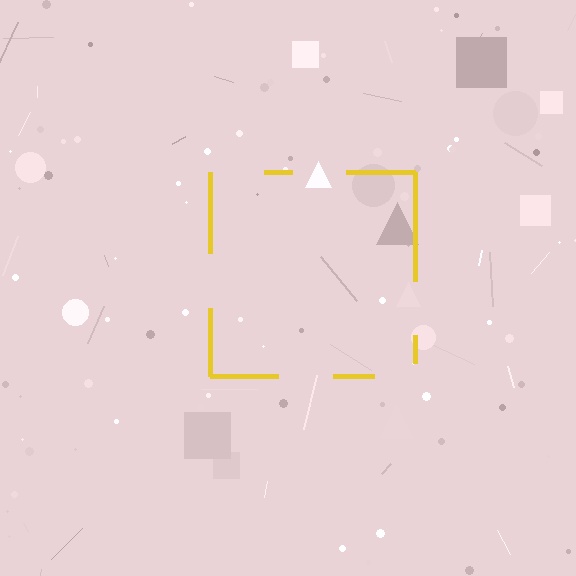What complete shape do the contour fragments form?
The contour fragments form a square.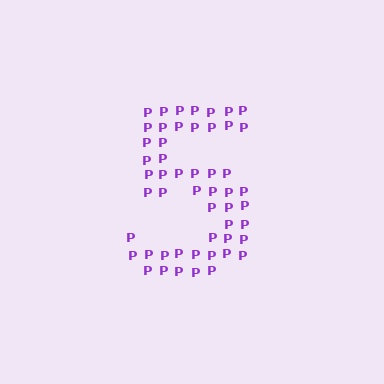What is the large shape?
The large shape is the digit 5.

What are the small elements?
The small elements are letter P's.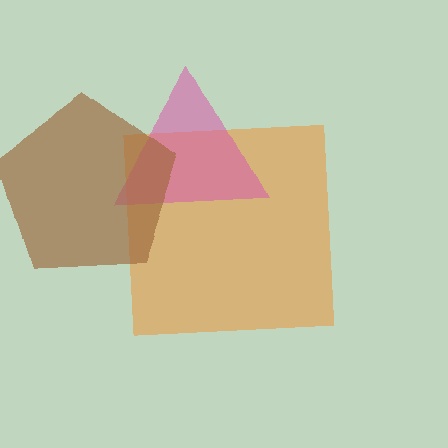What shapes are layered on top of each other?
The layered shapes are: an orange square, a pink triangle, a brown pentagon.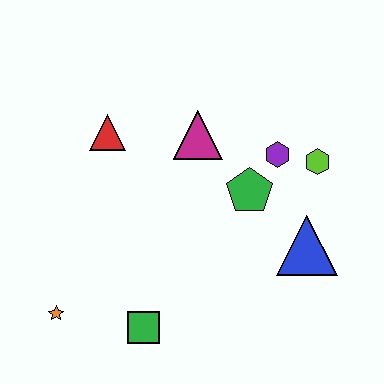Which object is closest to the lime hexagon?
The purple hexagon is closest to the lime hexagon.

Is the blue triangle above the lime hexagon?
No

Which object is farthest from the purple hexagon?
The orange star is farthest from the purple hexagon.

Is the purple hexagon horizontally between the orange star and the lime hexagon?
Yes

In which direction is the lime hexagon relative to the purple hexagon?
The lime hexagon is to the right of the purple hexagon.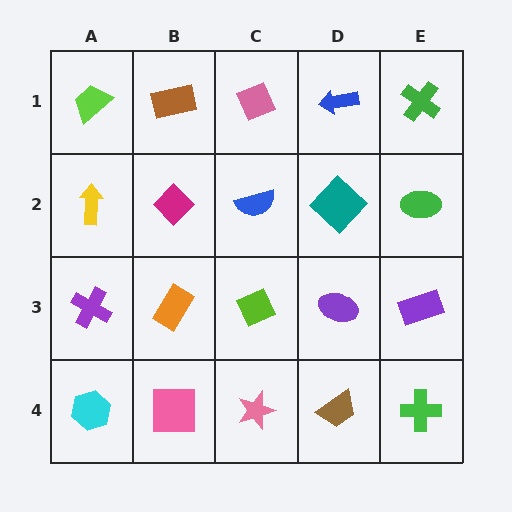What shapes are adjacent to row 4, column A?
A purple cross (row 3, column A), a pink square (row 4, column B).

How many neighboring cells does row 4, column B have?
3.